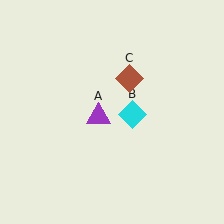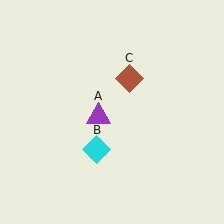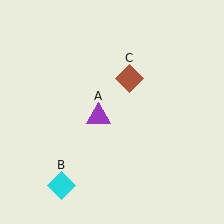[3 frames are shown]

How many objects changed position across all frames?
1 object changed position: cyan diamond (object B).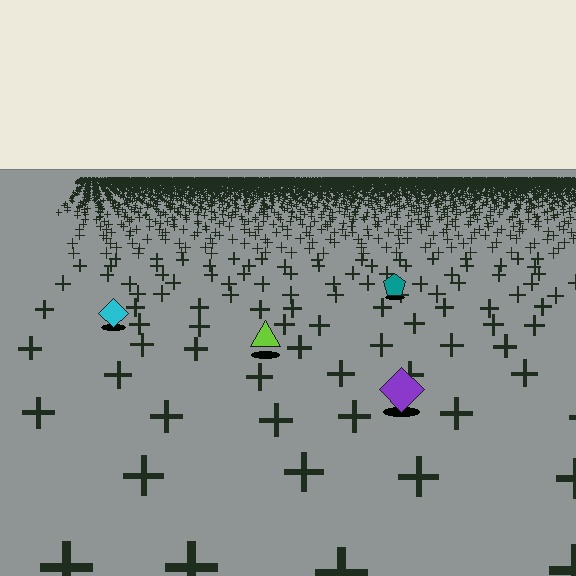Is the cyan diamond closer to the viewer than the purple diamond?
No. The purple diamond is closer — you can tell from the texture gradient: the ground texture is coarser near it.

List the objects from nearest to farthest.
From nearest to farthest: the purple diamond, the lime triangle, the cyan diamond, the teal pentagon.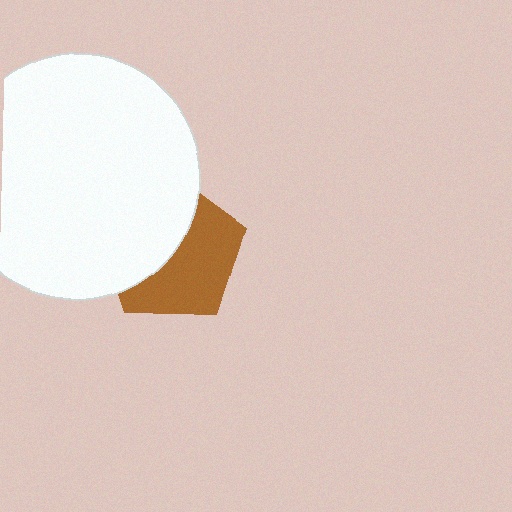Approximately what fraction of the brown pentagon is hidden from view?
Roughly 48% of the brown pentagon is hidden behind the white circle.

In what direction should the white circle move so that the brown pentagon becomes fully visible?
The white circle should move left. That is the shortest direction to clear the overlap and leave the brown pentagon fully visible.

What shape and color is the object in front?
The object in front is a white circle.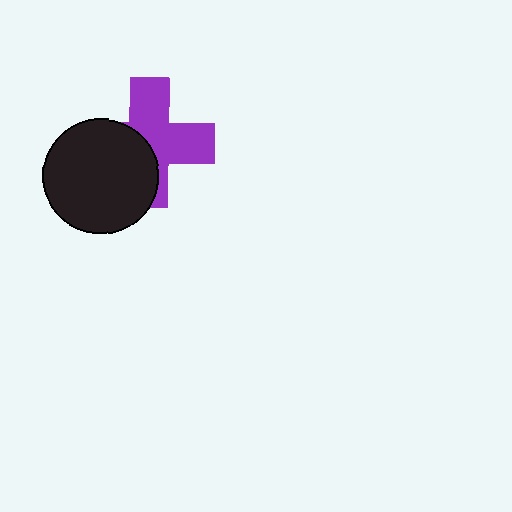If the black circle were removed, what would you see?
You would see the complete purple cross.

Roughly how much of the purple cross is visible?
About half of it is visible (roughly 58%).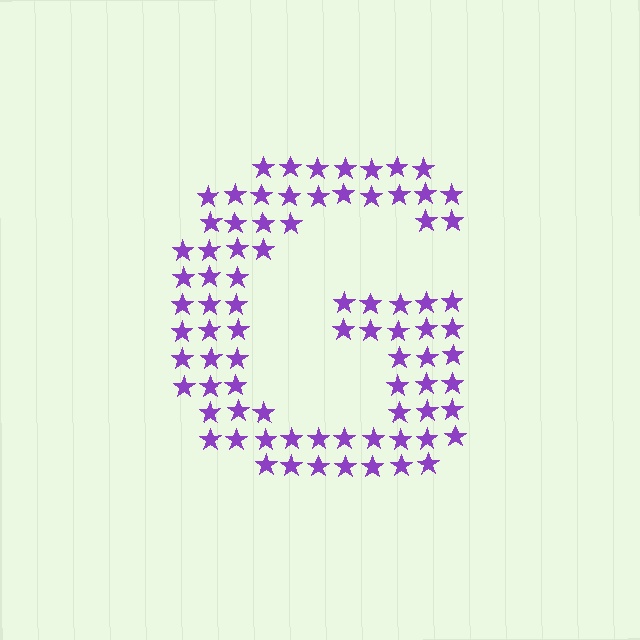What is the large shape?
The large shape is the letter G.